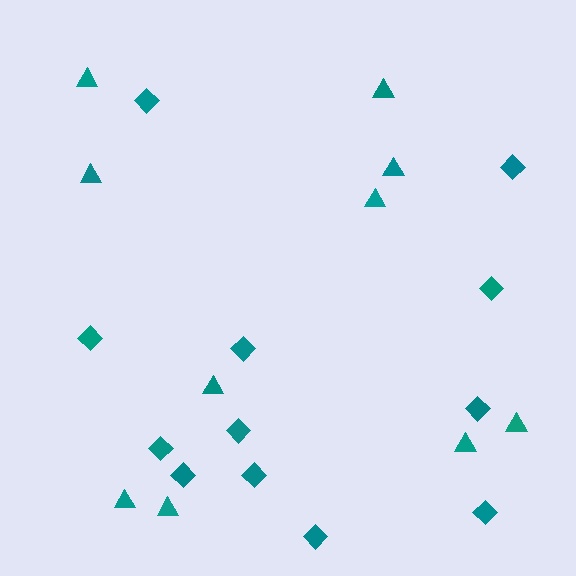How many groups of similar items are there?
There are 2 groups: one group of triangles (10) and one group of diamonds (12).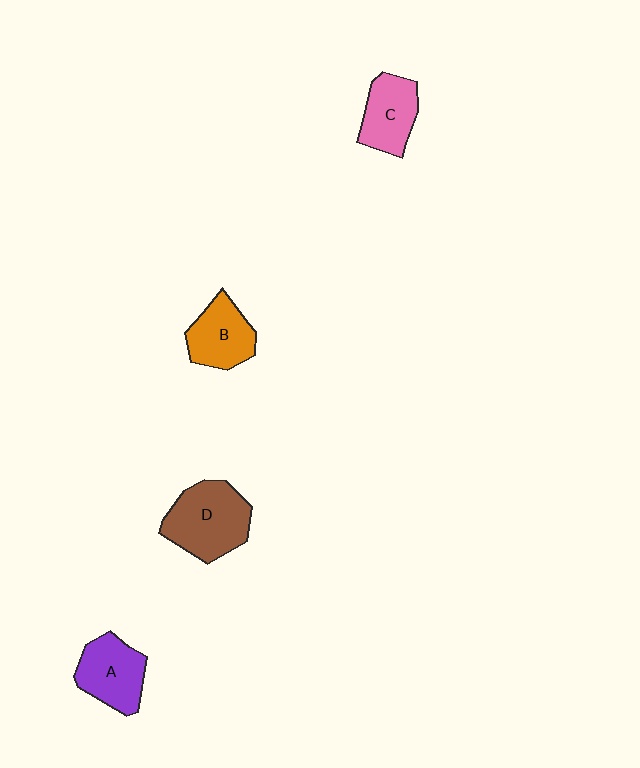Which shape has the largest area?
Shape D (brown).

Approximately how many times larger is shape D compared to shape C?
Approximately 1.4 times.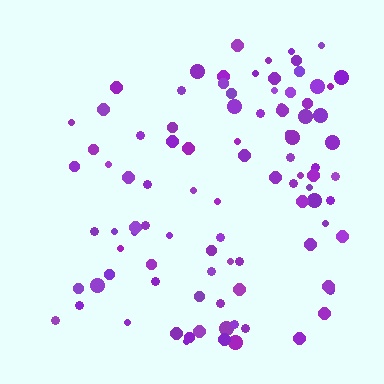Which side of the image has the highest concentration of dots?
The right.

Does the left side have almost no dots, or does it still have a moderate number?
Still a moderate number, just noticeably fewer than the right.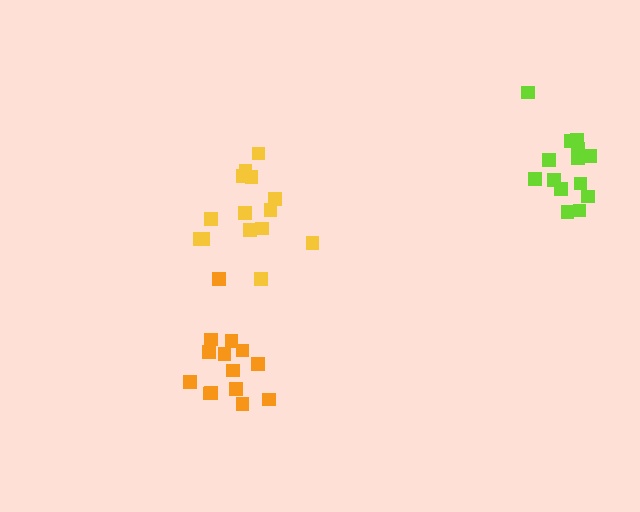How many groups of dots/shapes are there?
There are 3 groups.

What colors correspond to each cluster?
The clusters are colored: lime, yellow, orange.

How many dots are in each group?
Group 1: 14 dots, Group 2: 14 dots, Group 3: 14 dots (42 total).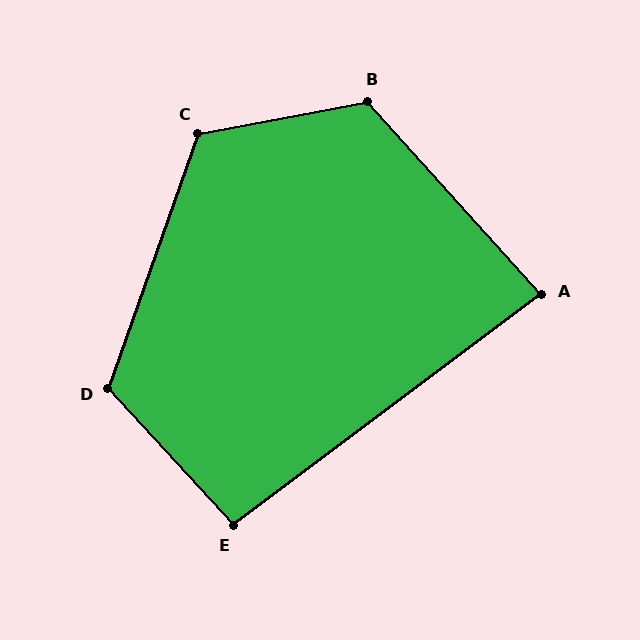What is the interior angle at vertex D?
Approximately 118 degrees (obtuse).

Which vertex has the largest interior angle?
B, at approximately 122 degrees.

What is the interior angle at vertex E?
Approximately 96 degrees (obtuse).